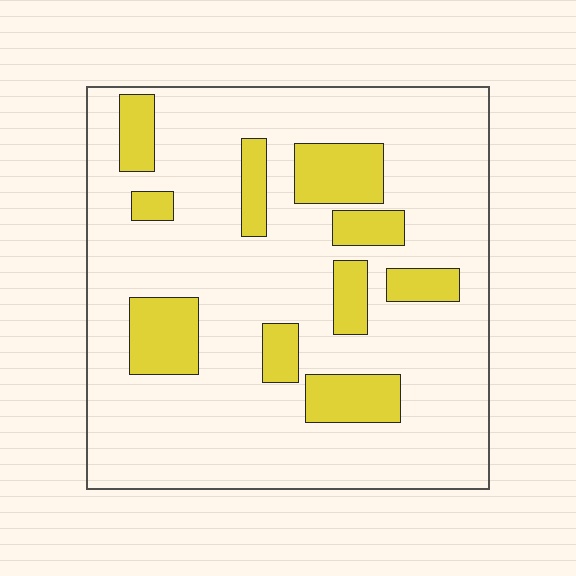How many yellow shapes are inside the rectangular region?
10.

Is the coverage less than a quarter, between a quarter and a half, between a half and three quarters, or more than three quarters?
Less than a quarter.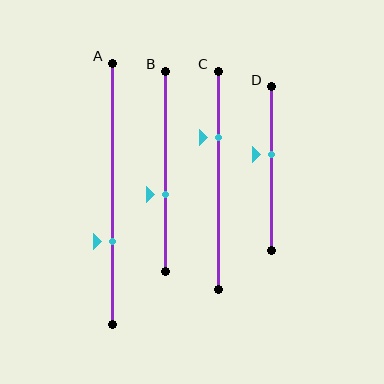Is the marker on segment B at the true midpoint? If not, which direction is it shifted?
No, the marker on segment B is shifted downward by about 12% of the segment length.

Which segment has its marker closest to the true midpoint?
Segment D has its marker closest to the true midpoint.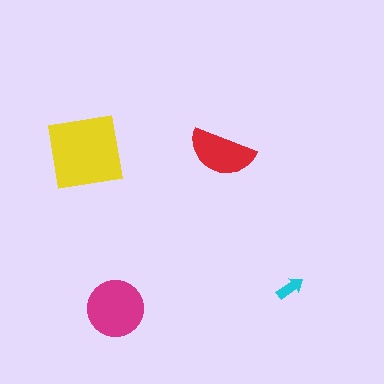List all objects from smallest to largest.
The cyan arrow, the red semicircle, the magenta circle, the yellow square.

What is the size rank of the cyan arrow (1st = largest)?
4th.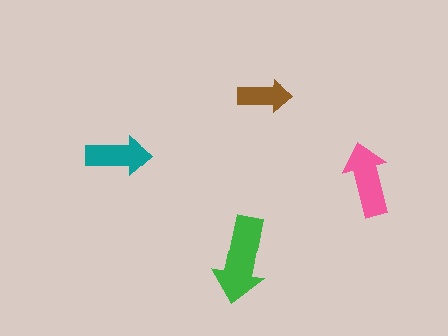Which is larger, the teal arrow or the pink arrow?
The pink one.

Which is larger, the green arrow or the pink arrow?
The green one.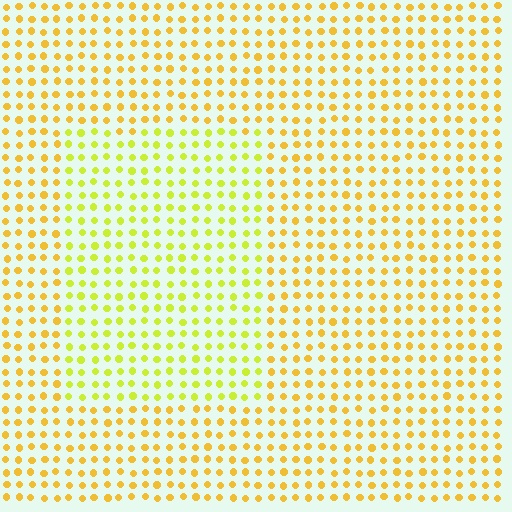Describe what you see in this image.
The image is filled with small yellow elements in a uniform arrangement. A rectangle-shaped region is visible where the elements are tinted to a slightly different hue, forming a subtle color boundary.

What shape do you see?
I see a rectangle.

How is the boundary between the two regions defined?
The boundary is defined purely by a slight shift in hue (about 28 degrees). Spacing, size, and orientation are identical on both sides.